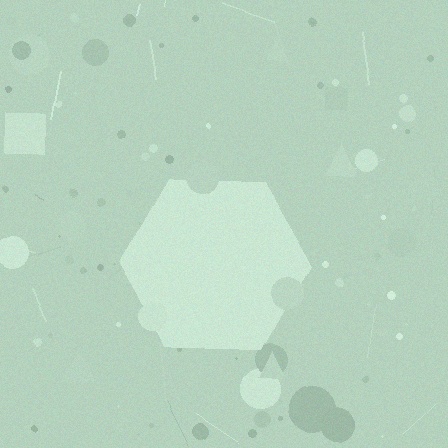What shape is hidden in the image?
A hexagon is hidden in the image.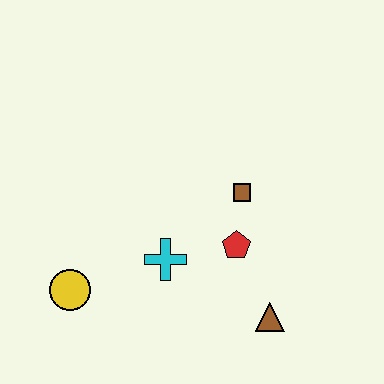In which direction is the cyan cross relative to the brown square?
The cyan cross is to the left of the brown square.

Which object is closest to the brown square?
The red pentagon is closest to the brown square.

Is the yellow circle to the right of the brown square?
No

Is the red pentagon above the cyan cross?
Yes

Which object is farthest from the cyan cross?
The brown triangle is farthest from the cyan cross.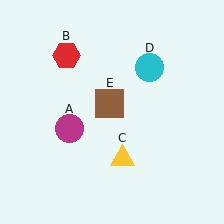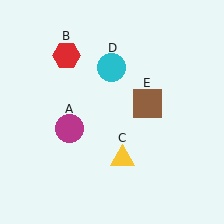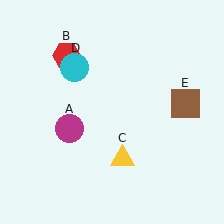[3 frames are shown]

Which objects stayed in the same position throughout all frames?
Magenta circle (object A) and red hexagon (object B) and yellow triangle (object C) remained stationary.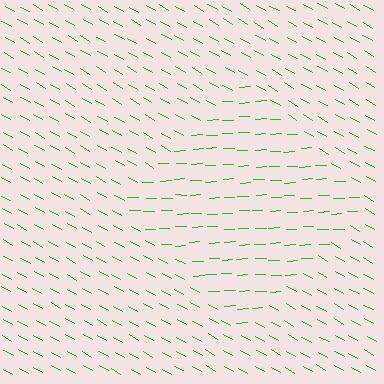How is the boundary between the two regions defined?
The boundary is defined purely by a change in line orientation (approximately 32 degrees difference). All lines are the same color and thickness.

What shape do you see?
I see a diamond.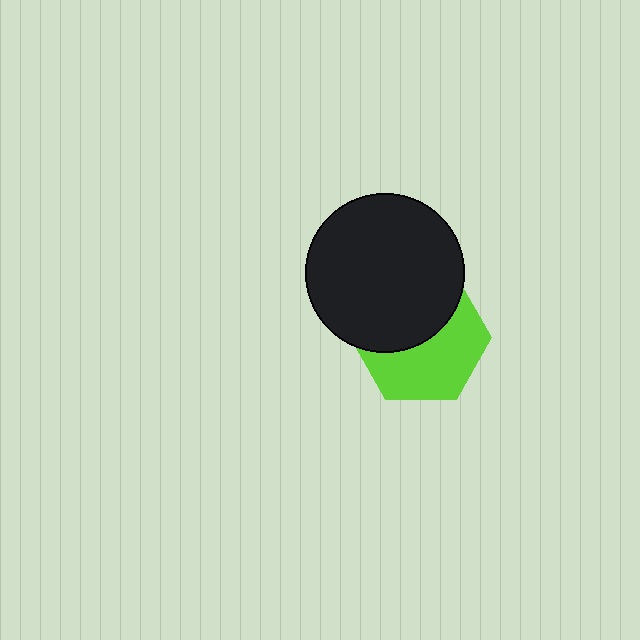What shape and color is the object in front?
The object in front is a black circle.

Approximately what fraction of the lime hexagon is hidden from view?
Roughly 47% of the lime hexagon is hidden behind the black circle.